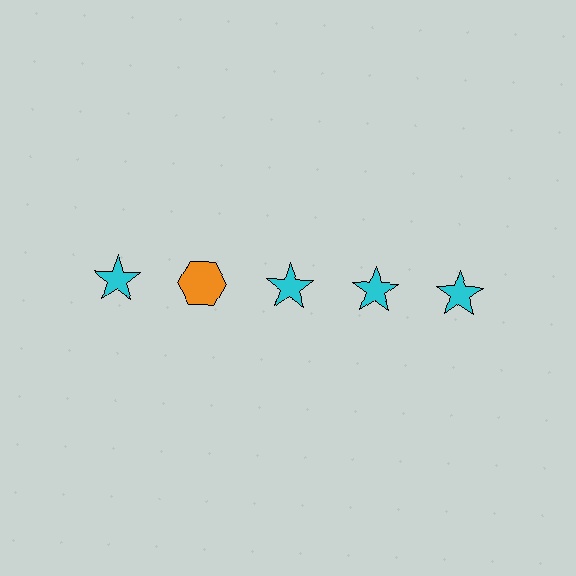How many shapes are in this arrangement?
There are 5 shapes arranged in a grid pattern.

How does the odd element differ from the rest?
It differs in both color (orange instead of cyan) and shape (hexagon instead of star).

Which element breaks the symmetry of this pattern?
The orange hexagon in the top row, second from left column breaks the symmetry. All other shapes are cyan stars.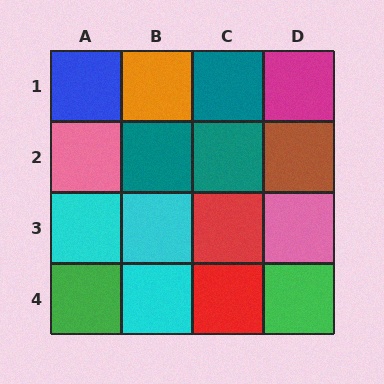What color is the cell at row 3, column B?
Cyan.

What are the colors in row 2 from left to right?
Pink, teal, teal, brown.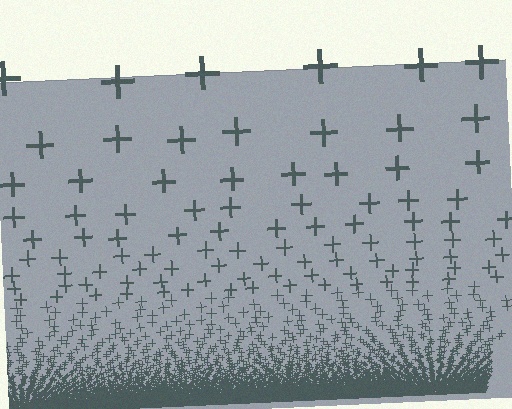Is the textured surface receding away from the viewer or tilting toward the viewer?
The surface appears to tilt toward the viewer. Texture elements get larger and sparser toward the top.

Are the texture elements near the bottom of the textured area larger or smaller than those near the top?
Smaller. The gradient is inverted — elements near the bottom are smaller and denser.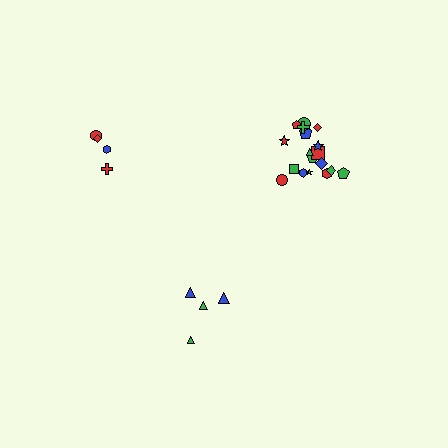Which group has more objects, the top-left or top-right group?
The top-right group.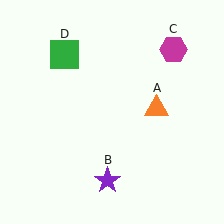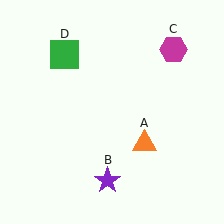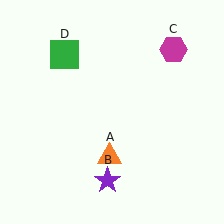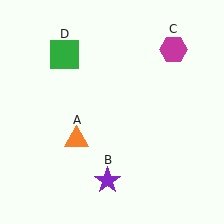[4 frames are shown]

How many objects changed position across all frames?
1 object changed position: orange triangle (object A).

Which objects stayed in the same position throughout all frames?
Purple star (object B) and magenta hexagon (object C) and green square (object D) remained stationary.